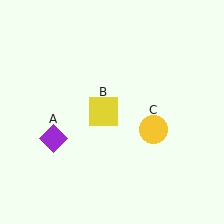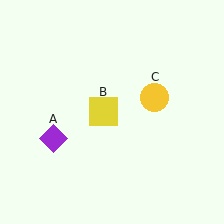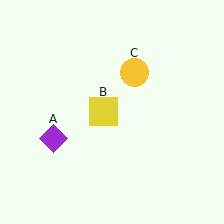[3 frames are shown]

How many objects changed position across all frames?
1 object changed position: yellow circle (object C).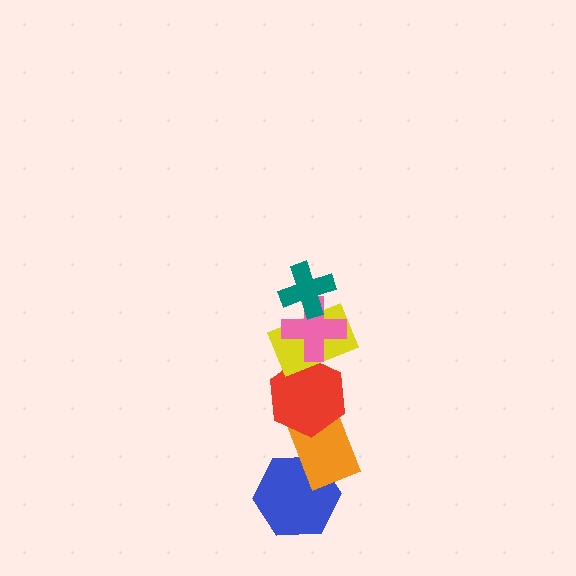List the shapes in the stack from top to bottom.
From top to bottom: the teal cross, the pink cross, the yellow rectangle, the red hexagon, the orange rectangle, the blue hexagon.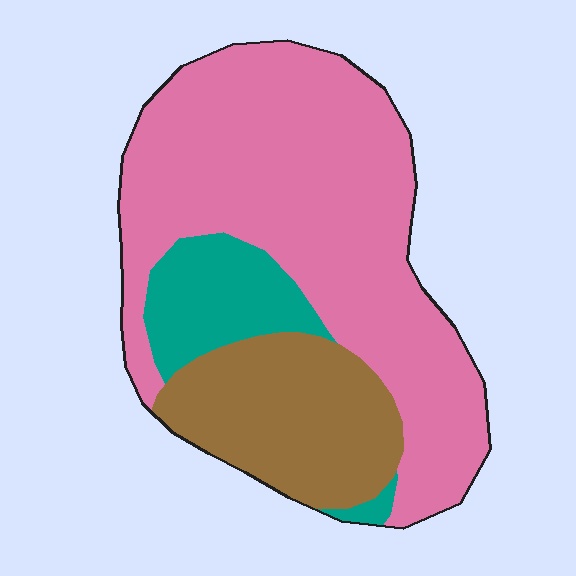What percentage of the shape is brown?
Brown covers around 25% of the shape.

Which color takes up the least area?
Teal, at roughly 15%.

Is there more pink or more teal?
Pink.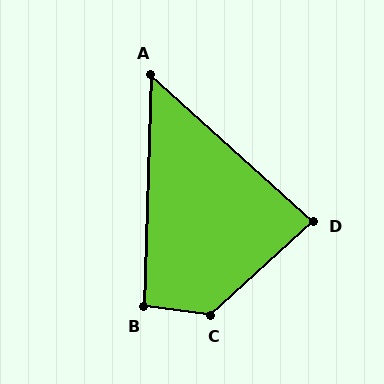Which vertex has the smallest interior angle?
A, at approximately 50 degrees.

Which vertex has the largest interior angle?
C, at approximately 130 degrees.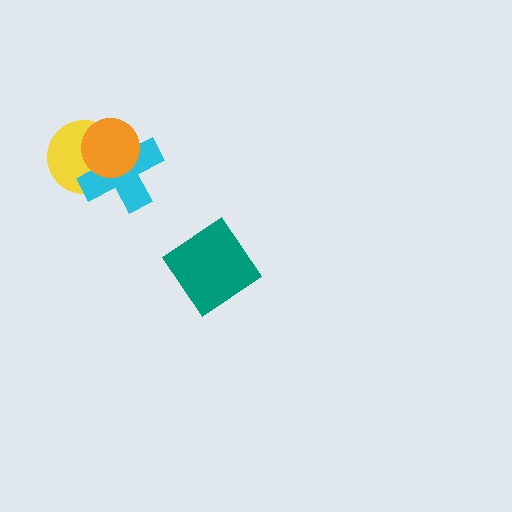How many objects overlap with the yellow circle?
2 objects overlap with the yellow circle.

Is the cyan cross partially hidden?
Yes, it is partially covered by another shape.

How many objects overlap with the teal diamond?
0 objects overlap with the teal diamond.